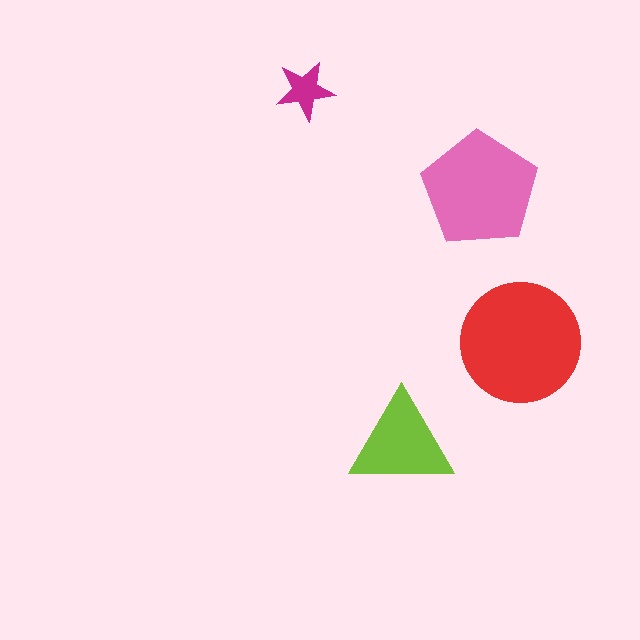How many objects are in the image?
There are 4 objects in the image.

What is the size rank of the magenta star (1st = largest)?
4th.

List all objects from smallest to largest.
The magenta star, the lime triangle, the pink pentagon, the red circle.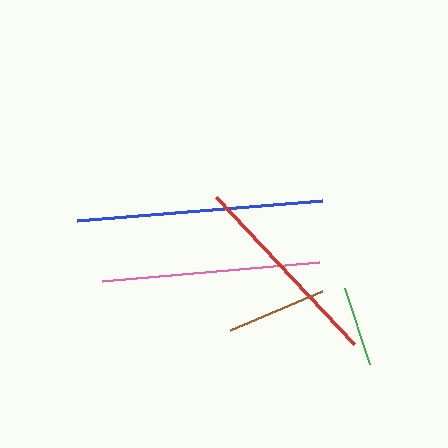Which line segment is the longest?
The blue line is the longest at approximately 246 pixels.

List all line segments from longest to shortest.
From longest to shortest: blue, pink, red, brown, green.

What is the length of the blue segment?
The blue segment is approximately 246 pixels long.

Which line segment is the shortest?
The green line is the shortest at approximately 80 pixels.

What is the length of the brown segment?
The brown segment is approximately 100 pixels long.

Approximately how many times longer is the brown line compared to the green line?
The brown line is approximately 1.3 times the length of the green line.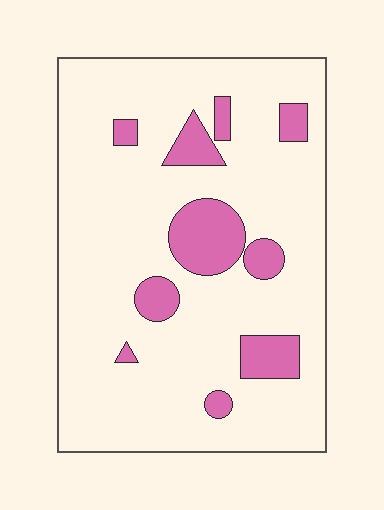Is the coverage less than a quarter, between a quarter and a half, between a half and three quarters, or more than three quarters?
Less than a quarter.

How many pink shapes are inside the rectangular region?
10.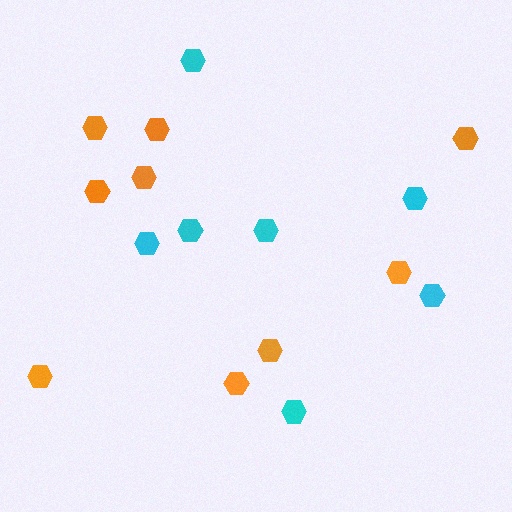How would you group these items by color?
There are 2 groups: one group of orange hexagons (9) and one group of cyan hexagons (7).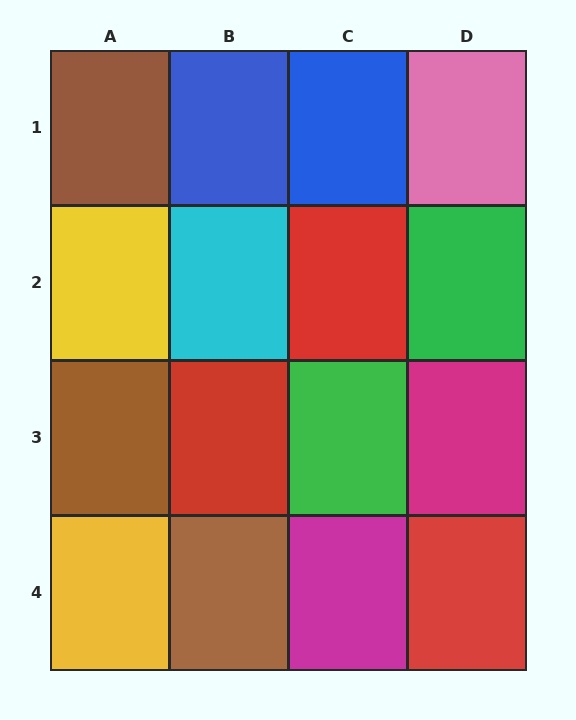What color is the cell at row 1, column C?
Blue.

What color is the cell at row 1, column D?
Pink.